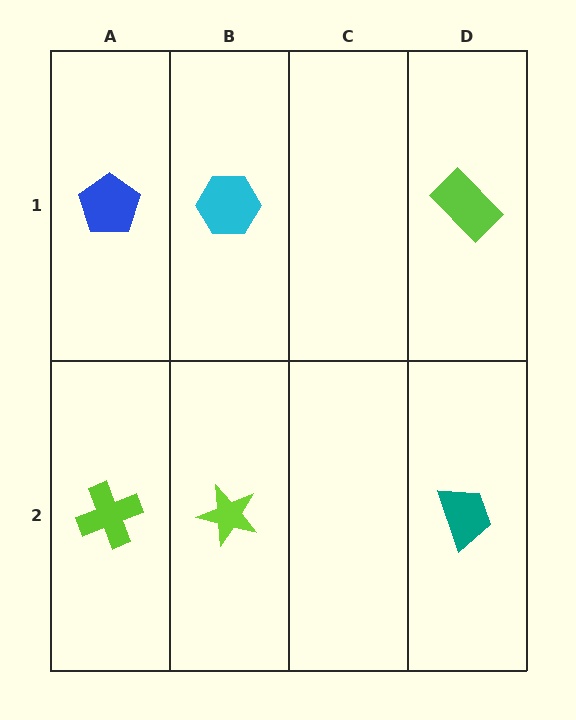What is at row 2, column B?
A lime star.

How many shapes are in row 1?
3 shapes.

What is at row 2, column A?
A lime cross.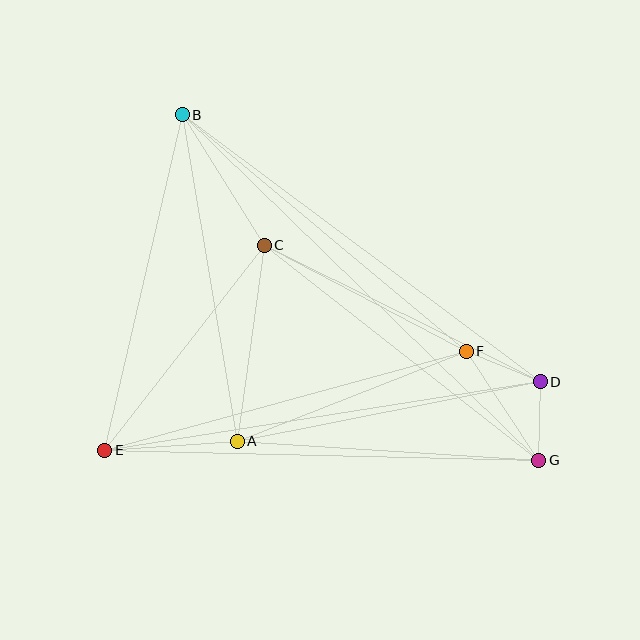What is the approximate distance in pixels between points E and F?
The distance between E and F is approximately 375 pixels.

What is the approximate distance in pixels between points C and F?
The distance between C and F is approximately 228 pixels.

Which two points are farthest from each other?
Points B and G are farthest from each other.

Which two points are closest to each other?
Points D and G are closest to each other.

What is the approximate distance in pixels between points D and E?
The distance between D and E is approximately 440 pixels.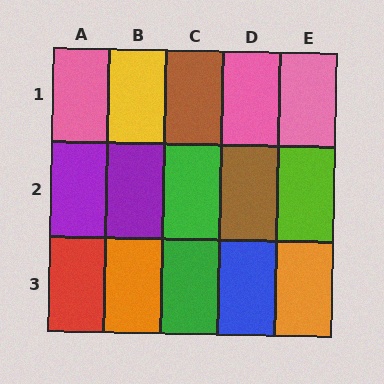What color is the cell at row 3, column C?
Green.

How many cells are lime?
1 cell is lime.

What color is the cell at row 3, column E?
Orange.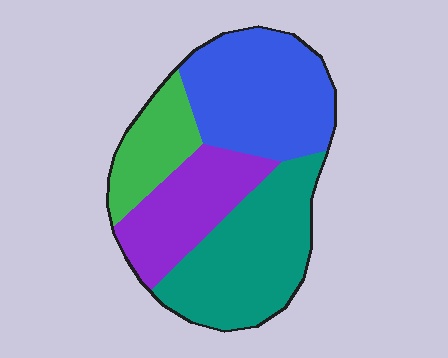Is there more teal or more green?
Teal.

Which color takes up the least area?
Green, at roughly 15%.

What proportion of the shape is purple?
Purple takes up about one fifth (1/5) of the shape.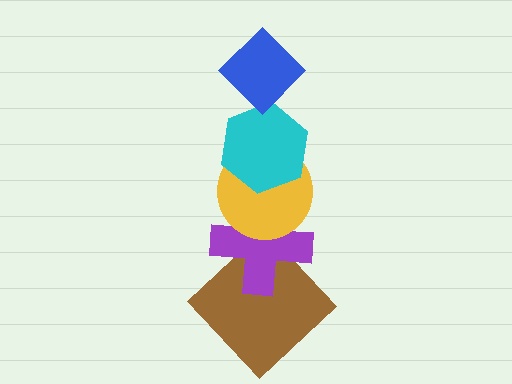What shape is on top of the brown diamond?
The purple cross is on top of the brown diamond.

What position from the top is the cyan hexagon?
The cyan hexagon is 2nd from the top.